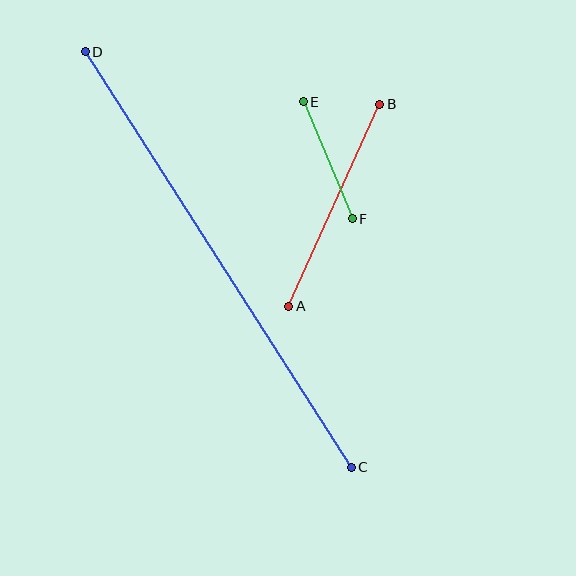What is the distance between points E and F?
The distance is approximately 127 pixels.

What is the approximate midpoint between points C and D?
The midpoint is at approximately (218, 259) pixels.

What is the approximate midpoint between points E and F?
The midpoint is at approximately (328, 160) pixels.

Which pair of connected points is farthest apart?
Points C and D are farthest apart.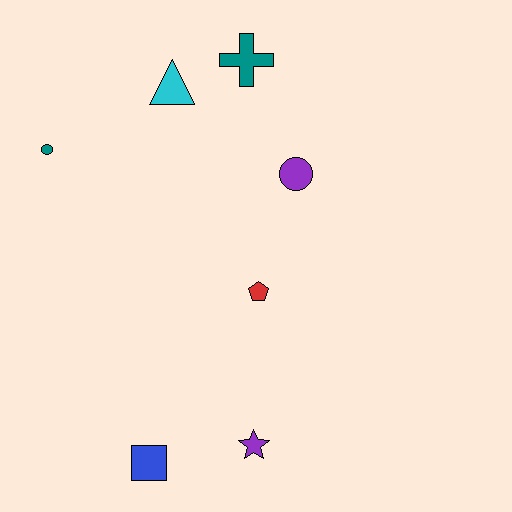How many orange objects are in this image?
There are no orange objects.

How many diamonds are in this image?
There are no diamonds.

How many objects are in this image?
There are 7 objects.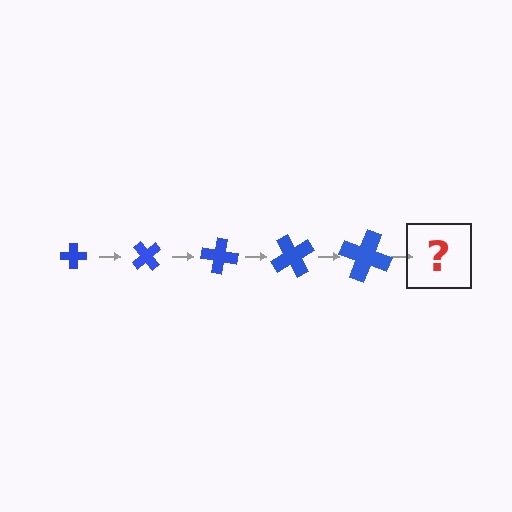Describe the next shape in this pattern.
It should be a cross, larger than the previous one and rotated 250 degrees from the start.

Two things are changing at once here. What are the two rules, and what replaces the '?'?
The two rules are that the cross grows larger each step and it rotates 50 degrees each step. The '?' should be a cross, larger than the previous one and rotated 250 degrees from the start.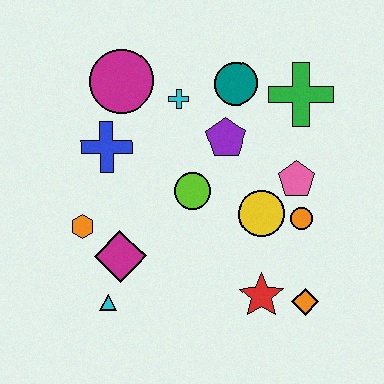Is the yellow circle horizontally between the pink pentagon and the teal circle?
Yes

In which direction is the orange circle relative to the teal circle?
The orange circle is below the teal circle.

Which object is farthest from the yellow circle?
The magenta circle is farthest from the yellow circle.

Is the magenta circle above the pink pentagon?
Yes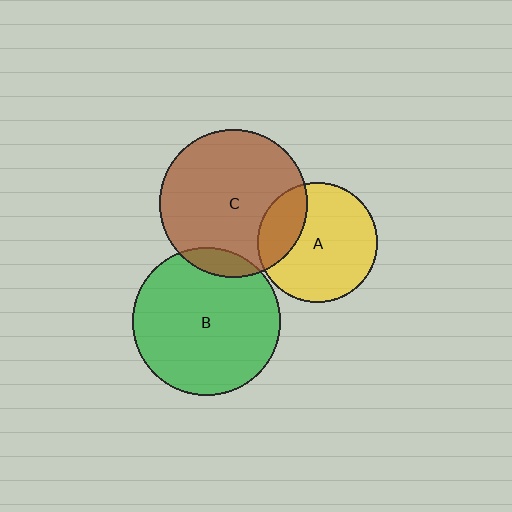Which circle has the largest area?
Circle B (green).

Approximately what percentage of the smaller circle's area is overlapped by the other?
Approximately 10%.